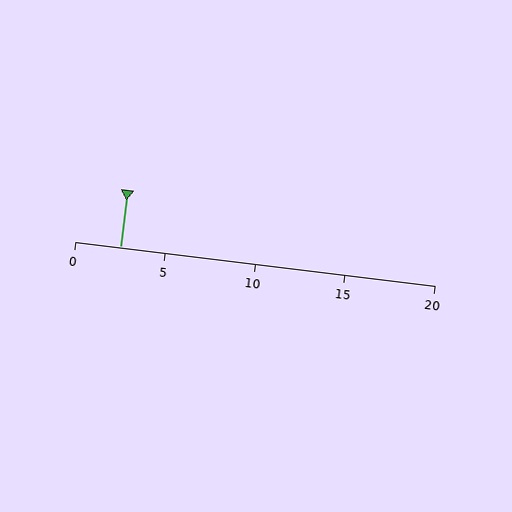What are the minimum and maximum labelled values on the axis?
The axis runs from 0 to 20.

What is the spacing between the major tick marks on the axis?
The major ticks are spaced 5 apart.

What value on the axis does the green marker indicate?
The marker indicates approximately 2.5.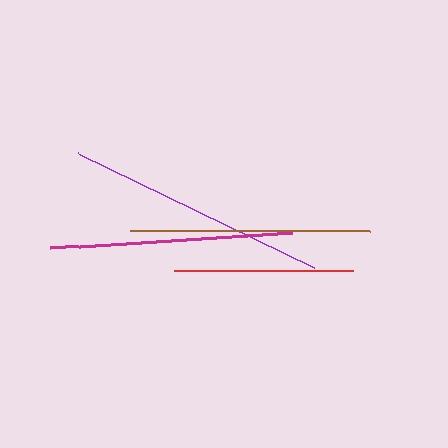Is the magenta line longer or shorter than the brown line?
The magenta line is longer than the brown line.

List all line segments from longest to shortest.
From longest to shortest: purple, magenta, brown, red.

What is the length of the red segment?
The red segment is approximately 179 pixels long.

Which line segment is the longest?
The purple line is the longest at approximately 262 pixels.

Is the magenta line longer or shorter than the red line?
The magenta line is longer than the red line.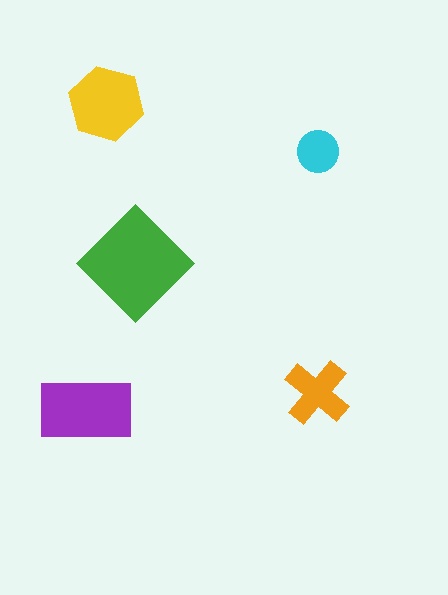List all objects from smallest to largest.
The cyan circle, the orange cross, the yellow hexagon, the purple rectangle, the green diamond.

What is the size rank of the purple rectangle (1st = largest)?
2nd.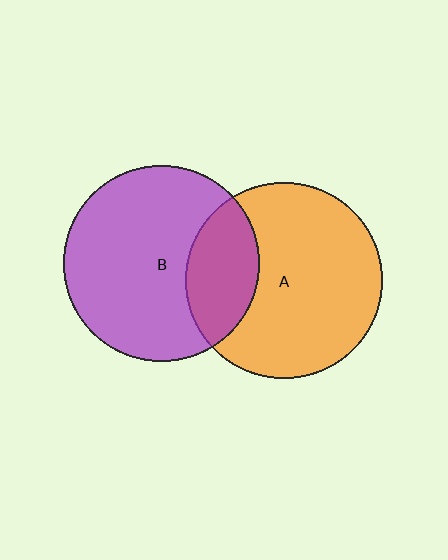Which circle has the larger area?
Circle A (orange).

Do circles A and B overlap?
Yes.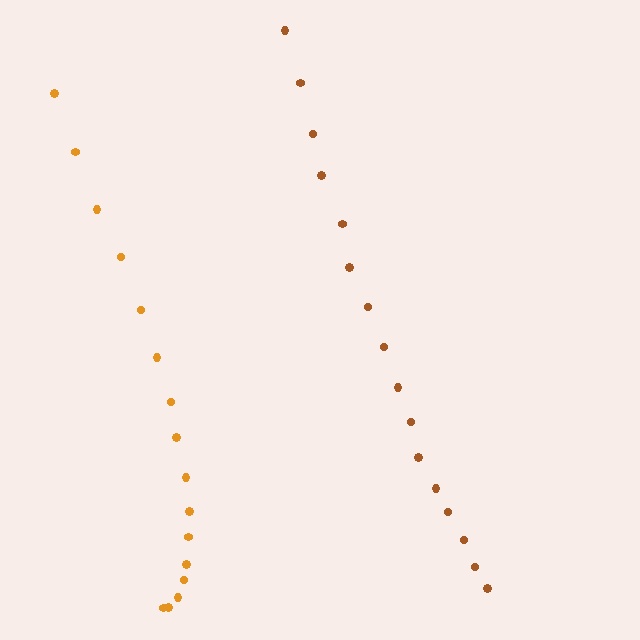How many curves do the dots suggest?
There are 2 distinct paths.